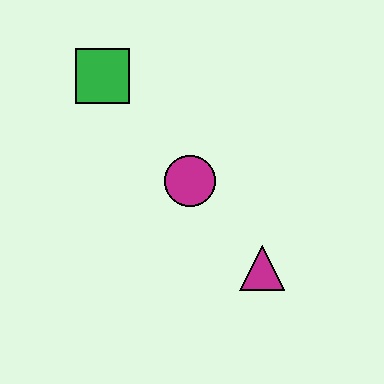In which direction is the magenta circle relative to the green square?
The magenta circle is below the green square.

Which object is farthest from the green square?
The magenta triangle is farthest from the green square.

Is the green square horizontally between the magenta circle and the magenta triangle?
No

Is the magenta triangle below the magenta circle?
Yes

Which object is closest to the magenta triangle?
The magenta circle is closest to the magenta triangle.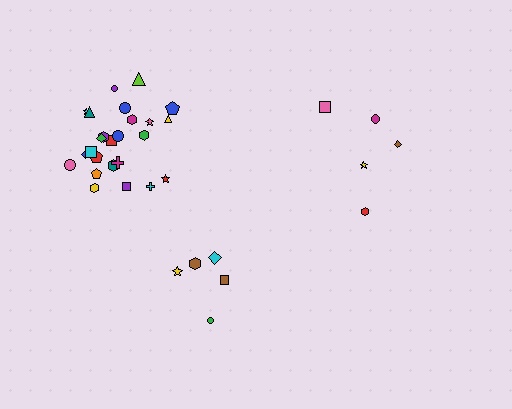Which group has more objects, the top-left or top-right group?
The top-left group.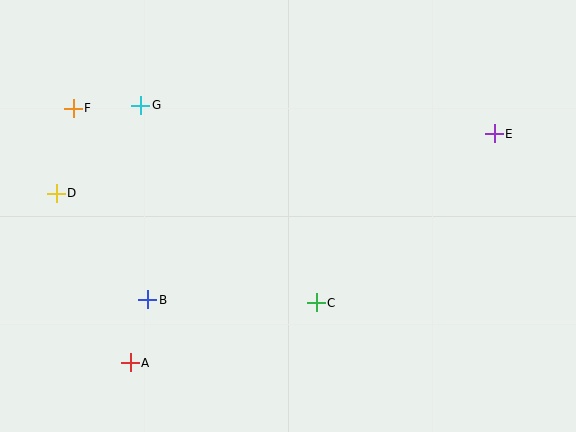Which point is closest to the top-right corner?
Point E is closest to the top-right corner.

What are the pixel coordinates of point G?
Point G is at (141, 105).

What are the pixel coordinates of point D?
Point D is at (56, 193).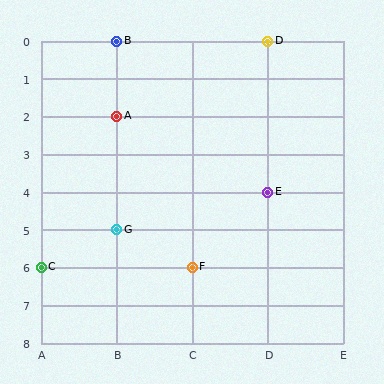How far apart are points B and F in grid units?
Points B and F are 1 column and 6 rows apart (about 6.1 grid units diagonally).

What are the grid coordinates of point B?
Point B is at grid coordinates (B, 0).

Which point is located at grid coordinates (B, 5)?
Point G is at (B, 5).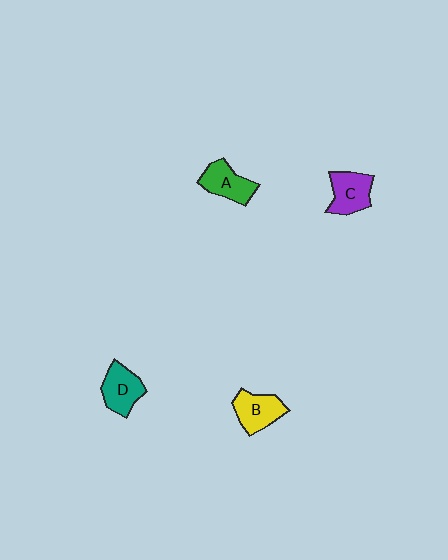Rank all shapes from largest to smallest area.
From largest to smallest: B (yellow), D (teal), C (purple), A (green).